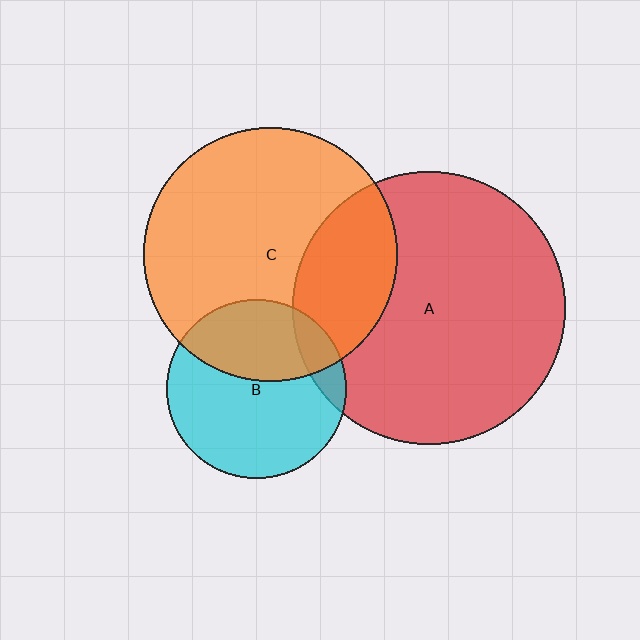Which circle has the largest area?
Circle A (red).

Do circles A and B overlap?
Yes.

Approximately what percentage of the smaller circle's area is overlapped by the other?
Approximately 10%.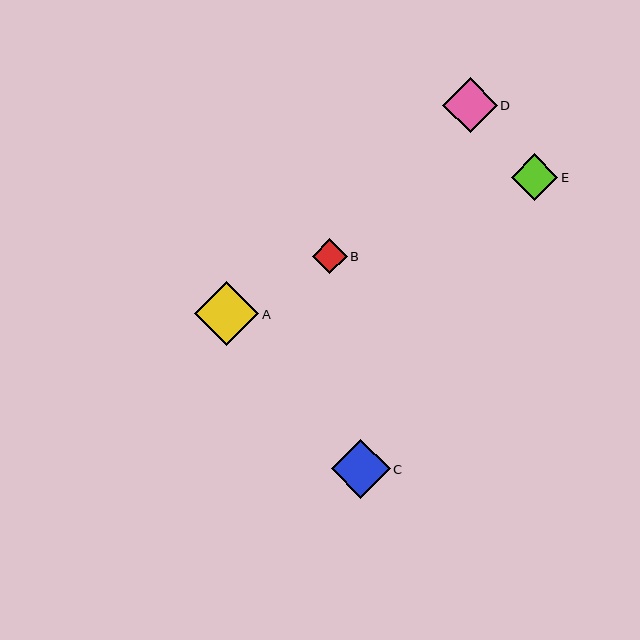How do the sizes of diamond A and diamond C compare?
Diamond A and diamond C are approximately the same size.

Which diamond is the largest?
Diamond A is the largest with a size of approximately 64 pixels.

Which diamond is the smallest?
Diamond B is the smallest with a size of approximately 35 pixels.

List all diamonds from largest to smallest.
From largest to smallest: A, C, D, E, B.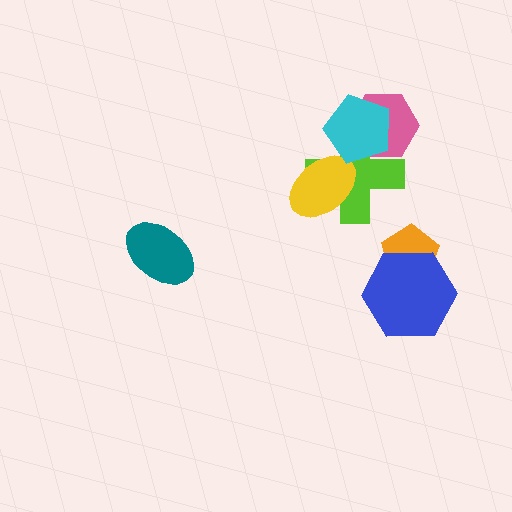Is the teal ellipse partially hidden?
No, no other shape covers it.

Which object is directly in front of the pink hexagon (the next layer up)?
The lime cross is directly in front of the pink hexagon.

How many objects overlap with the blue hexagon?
1 object overlaps with the blue hexagon.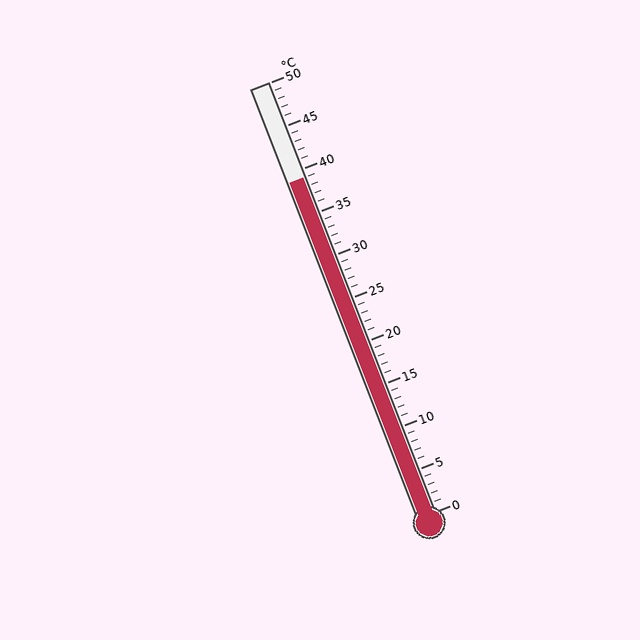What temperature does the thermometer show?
The thermometer shows approximately 39°C.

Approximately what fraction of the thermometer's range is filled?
The thermometer is filled to approximately 80% of its range.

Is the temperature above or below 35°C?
The temperature is above 35°C.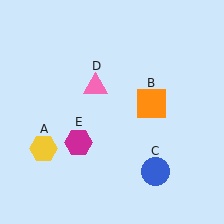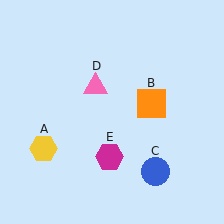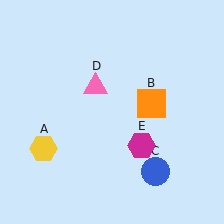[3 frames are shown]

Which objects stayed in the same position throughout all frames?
Yellow hexagon (object A) and orange square (object B) and blue circle (object C) and pink triangle (object D) remained stationary.